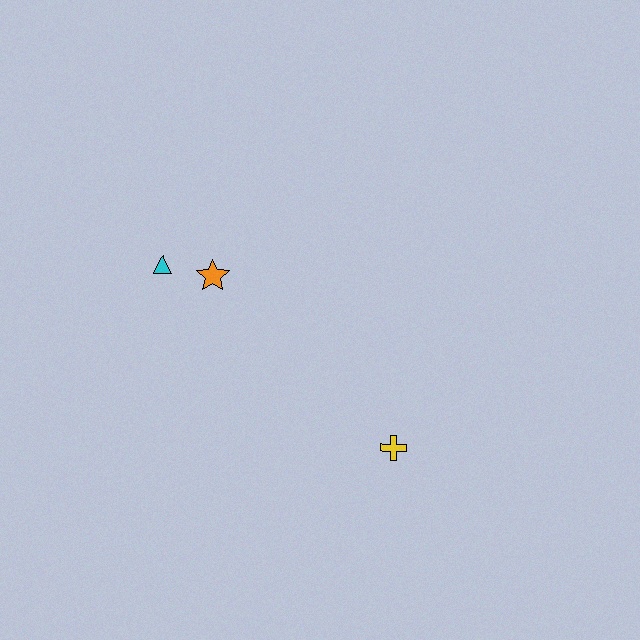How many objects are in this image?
There are 3 objects.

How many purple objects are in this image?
There are no purple objects.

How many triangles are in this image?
There is 1 triangle.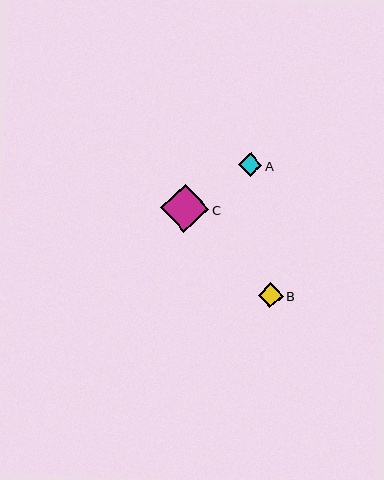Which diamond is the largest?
Diamond C is the largest with a size of approximately 48 pixels.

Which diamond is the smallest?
Diamond A is the smallest with a size of approximately 24 pixels.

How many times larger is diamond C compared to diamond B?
Diamond C is approximately 1.9 times the size of diamond B.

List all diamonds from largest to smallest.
From largest to smallest: C, B, A.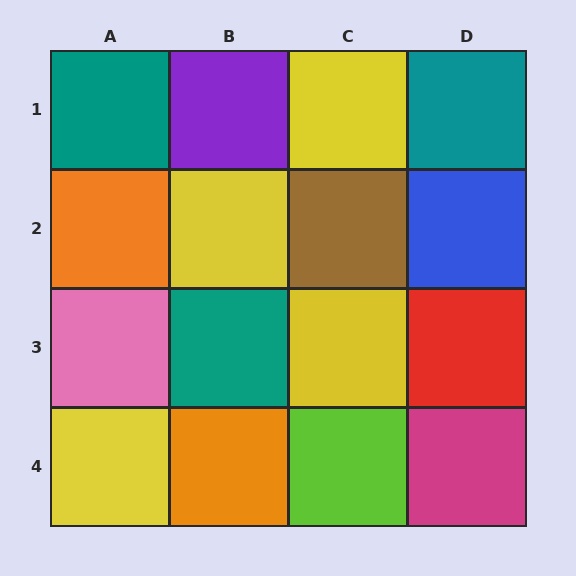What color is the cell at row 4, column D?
Magenta.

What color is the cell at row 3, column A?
Pink.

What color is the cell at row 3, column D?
Red.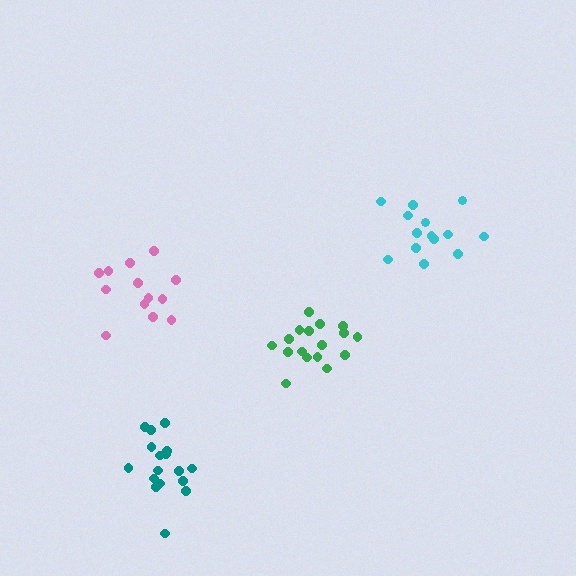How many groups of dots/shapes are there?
There are 4 groups.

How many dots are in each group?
Group 1: 13 dots, Group 2: 14 dots, Group 3: 17 dots, Group 4: 17 dots (61 total).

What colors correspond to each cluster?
The clusters are colored: pink, cyan, teal, green.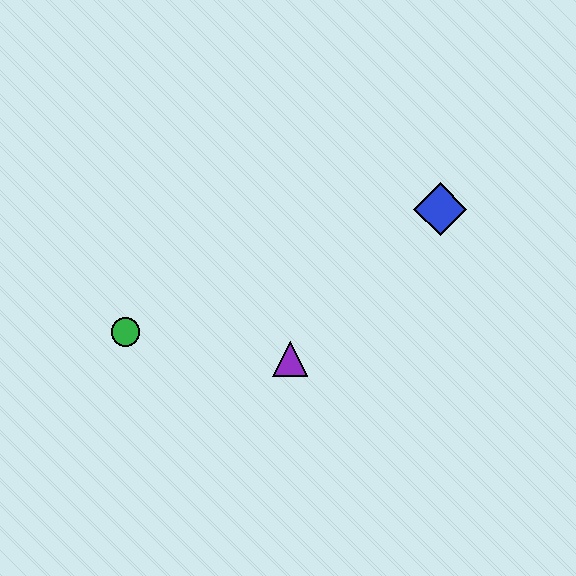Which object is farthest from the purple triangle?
The blue diamond is farthest from the purple triangle.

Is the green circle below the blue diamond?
Yes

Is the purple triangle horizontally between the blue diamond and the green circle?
Yes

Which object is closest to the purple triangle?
The green circle is closest to the purple triangle.